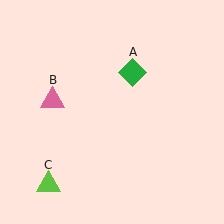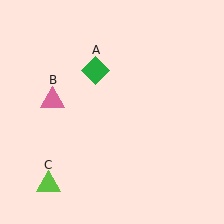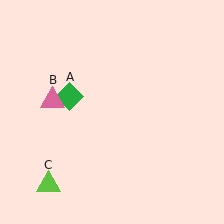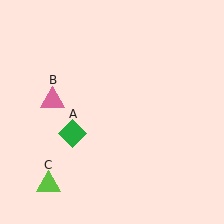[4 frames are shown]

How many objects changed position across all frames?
1 object changed position: green diamond (object A).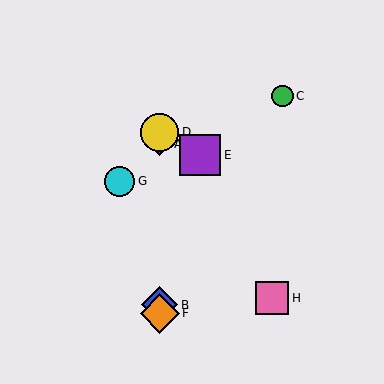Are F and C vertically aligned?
No, F is at x≈160 and C is at x≈282.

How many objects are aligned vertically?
4 objects (A, B, D, F) are aligned vertically.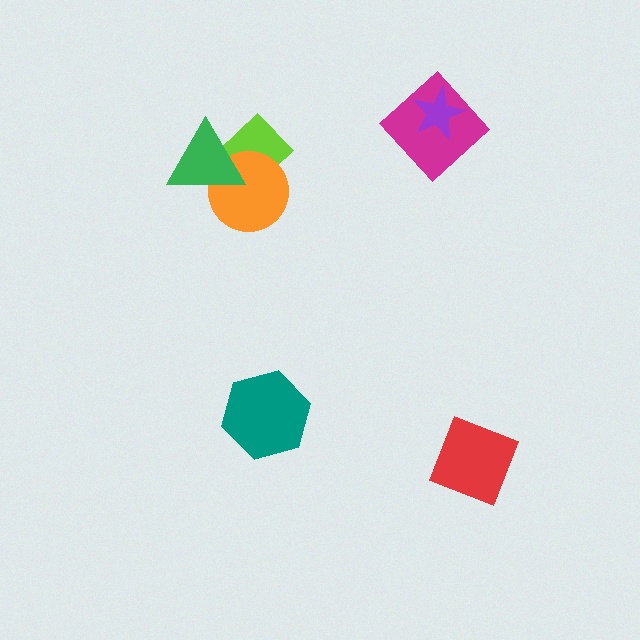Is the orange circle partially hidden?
Yes, it is partially covered by another shape.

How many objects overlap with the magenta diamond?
1 object overlaps with the magenta diamond.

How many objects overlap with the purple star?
1 object overlaps with the purple star.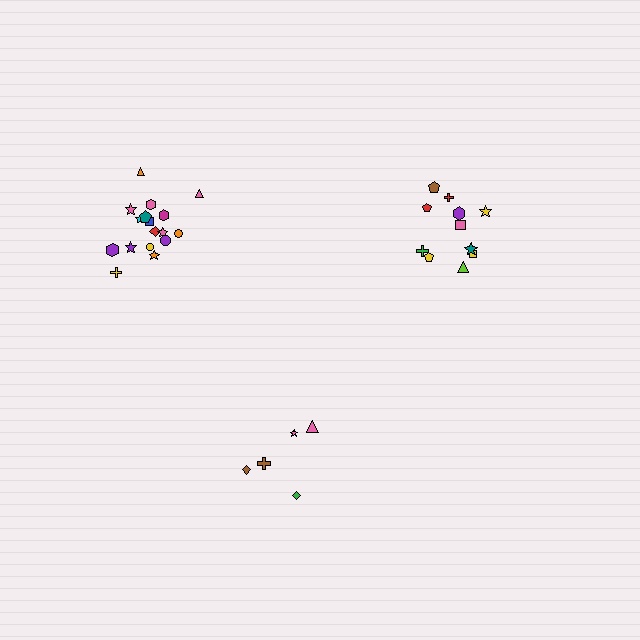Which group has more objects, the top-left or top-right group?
The top-left group.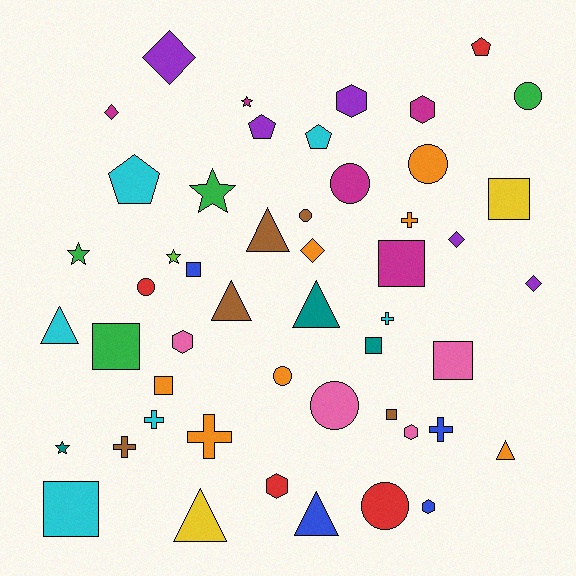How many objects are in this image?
There are 50 objects.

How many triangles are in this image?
There are 7 triangles.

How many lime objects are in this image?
There is 1 lime object.